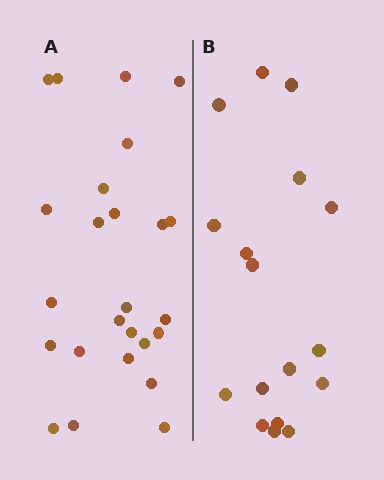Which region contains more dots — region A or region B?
Region A (the left region) has more dots.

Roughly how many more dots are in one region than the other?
Region A has roughly 8 or so more dots than region B.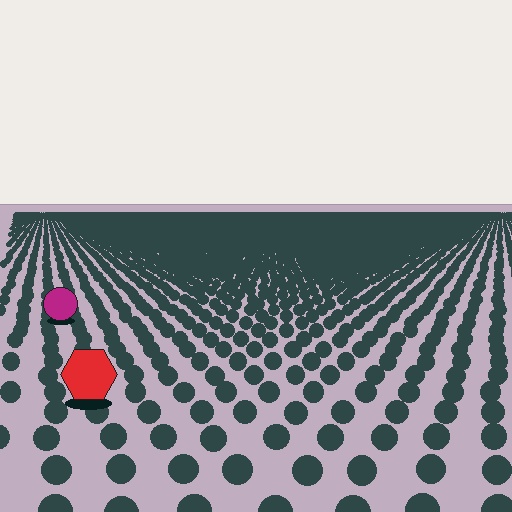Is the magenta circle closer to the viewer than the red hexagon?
No. The red hexagon is closer — you can tell from the texture gradient: the ground texture is coarser near it.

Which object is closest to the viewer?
The red hexagon is closest. The texture marks near it are larger and more spread out.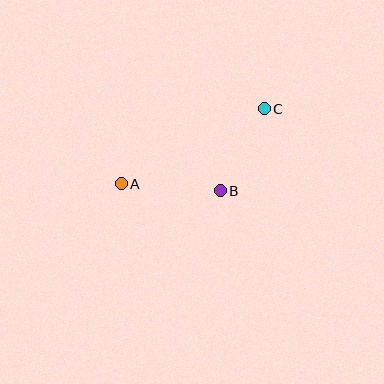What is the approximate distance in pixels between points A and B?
The distance between A and B is approximately 100 pixels.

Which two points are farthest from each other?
Points A and C are farthest from each other.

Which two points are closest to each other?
Points B and C are closest to each other.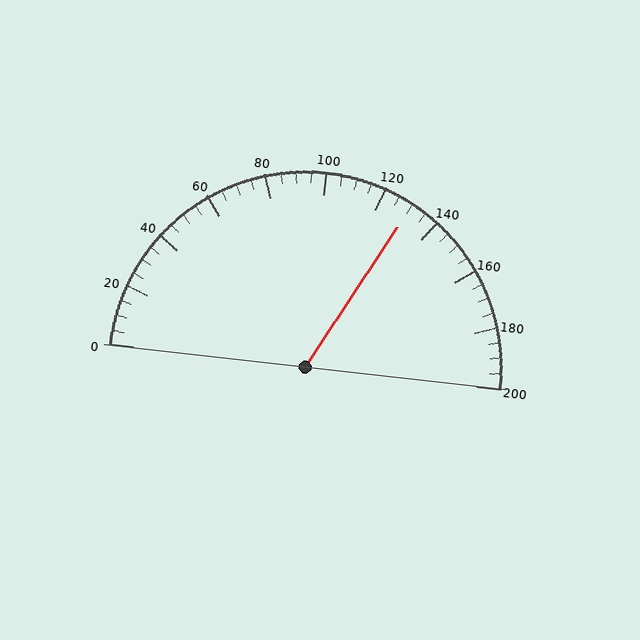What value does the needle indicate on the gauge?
The needle indicates approximately 130.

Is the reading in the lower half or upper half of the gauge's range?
The reading is in the upper half of the range (0 to 200).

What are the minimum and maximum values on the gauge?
The gauge ranges from 0 to 200.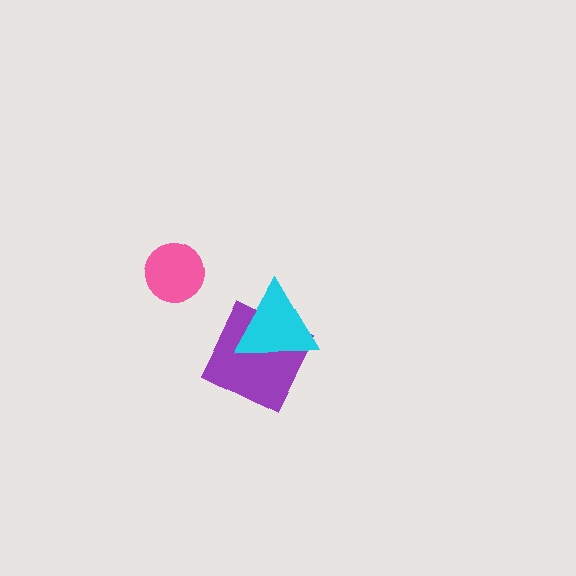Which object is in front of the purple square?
The cyan triangle is in front of the purple square.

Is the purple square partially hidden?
Yes, it is partially covered by another shape.